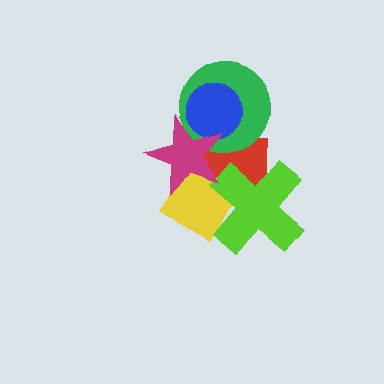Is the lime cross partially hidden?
No, no other shape covers it.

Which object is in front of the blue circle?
The magenta star is in front of the blue circle.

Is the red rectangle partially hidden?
Yes, it is partially covered by another shape.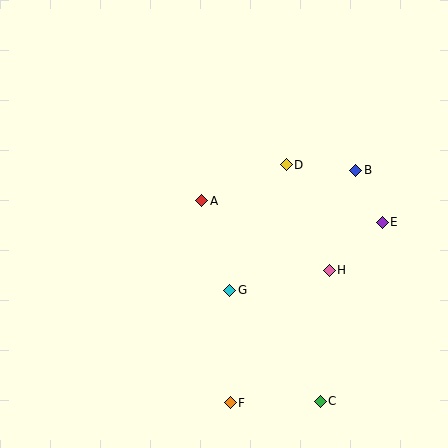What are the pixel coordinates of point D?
Point D is at (286, 165).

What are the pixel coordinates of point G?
Point G is at (230, 290).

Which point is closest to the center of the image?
Point A at (202, 201) is closest to the center.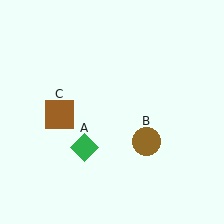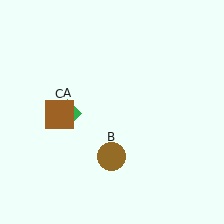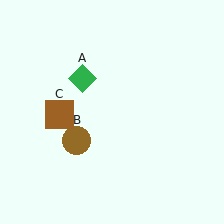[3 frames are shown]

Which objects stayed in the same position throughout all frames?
Brown square (object C) remained stationary.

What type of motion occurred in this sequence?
The green diamond (object A), brown circle (object B) rotated clockwise around the center of the scene.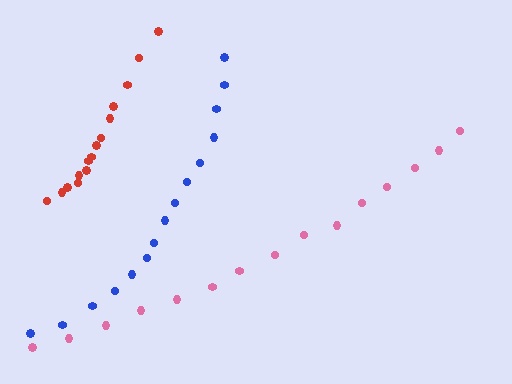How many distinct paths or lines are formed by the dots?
There are 3 distinct paths.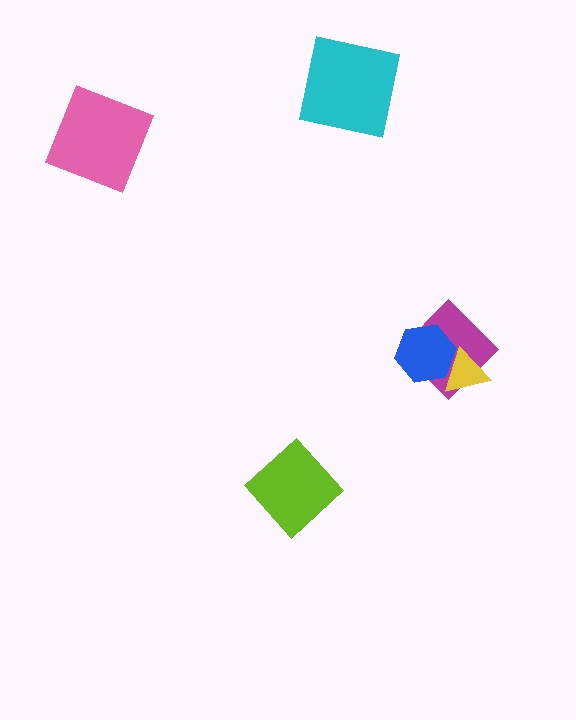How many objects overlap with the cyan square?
0 objects overlap with the cyan square.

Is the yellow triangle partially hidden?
Yes, it is partially covered by another shape.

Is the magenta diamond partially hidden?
Yes, it is partially covered by another shape.